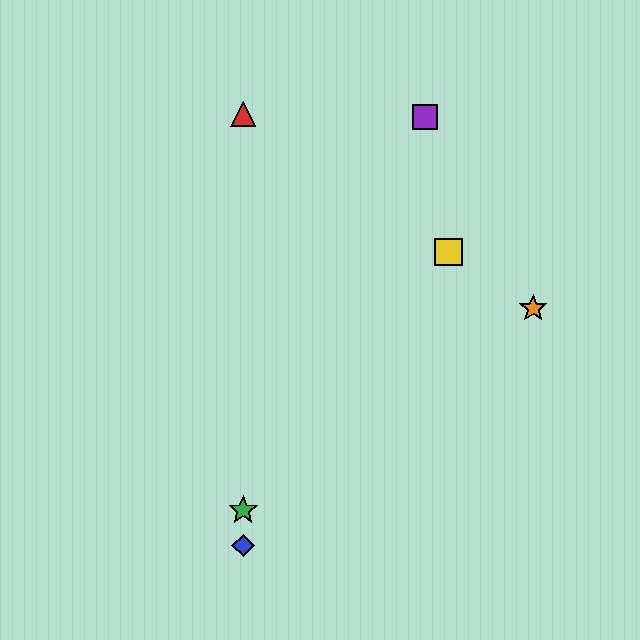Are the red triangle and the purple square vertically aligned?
No, the red triangle is at x≈243 and the purple square is at x≈425.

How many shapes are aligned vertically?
3 shapes (the red triangle, the blue diamond, the green star) are aligned vertically.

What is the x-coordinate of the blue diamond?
The blue diamond is at x≈243.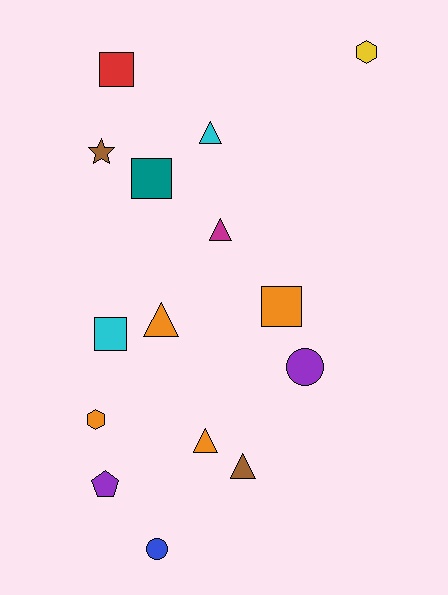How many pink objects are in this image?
There are no pink objects.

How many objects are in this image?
There are 15 objects.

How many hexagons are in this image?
There are 2 hexagons.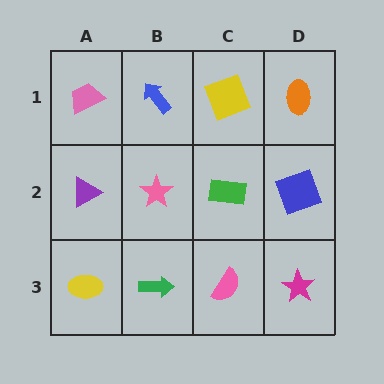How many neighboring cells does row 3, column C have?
3.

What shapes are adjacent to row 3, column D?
A blue square (row 2, column D), a pink semicircle (row 3, column C).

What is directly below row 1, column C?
A green rectangle.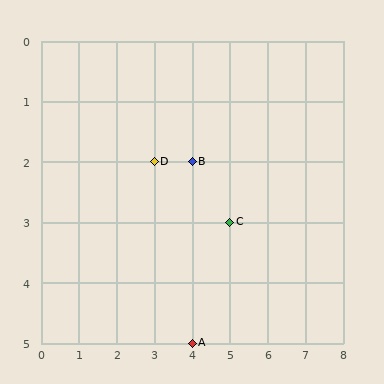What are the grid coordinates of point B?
Point B is at grid coordinates (4, 2).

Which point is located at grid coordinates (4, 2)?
Point B is at (4, 2).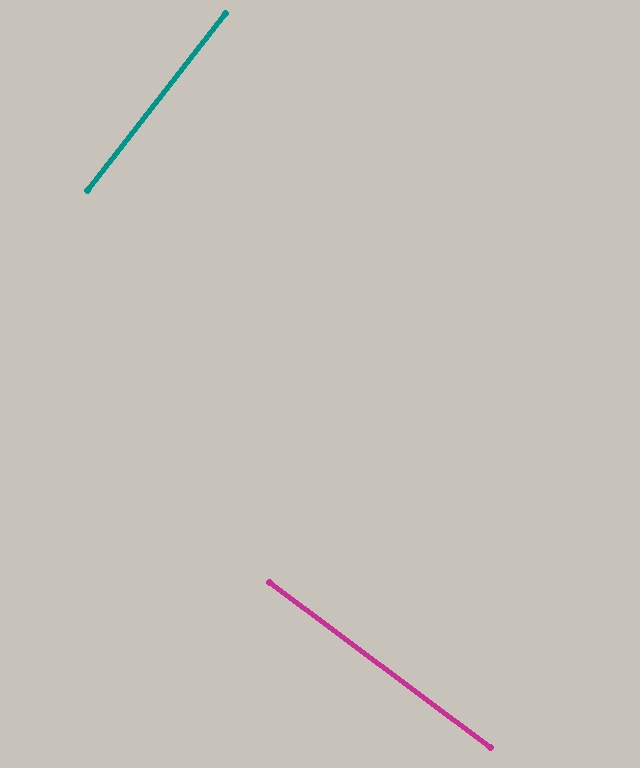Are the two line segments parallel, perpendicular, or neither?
Perpendicular — they meet at approximately 89°.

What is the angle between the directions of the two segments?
Approximately 89 degrees.